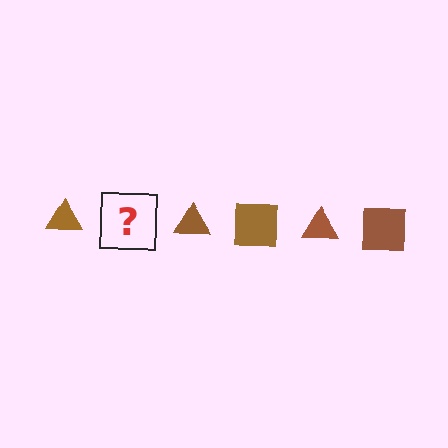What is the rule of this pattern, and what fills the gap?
The rule is that the pattern cycles through triangle, square shapes in brown. The gap should be filled with a brown square.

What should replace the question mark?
The question mark should be replaced with a brown square.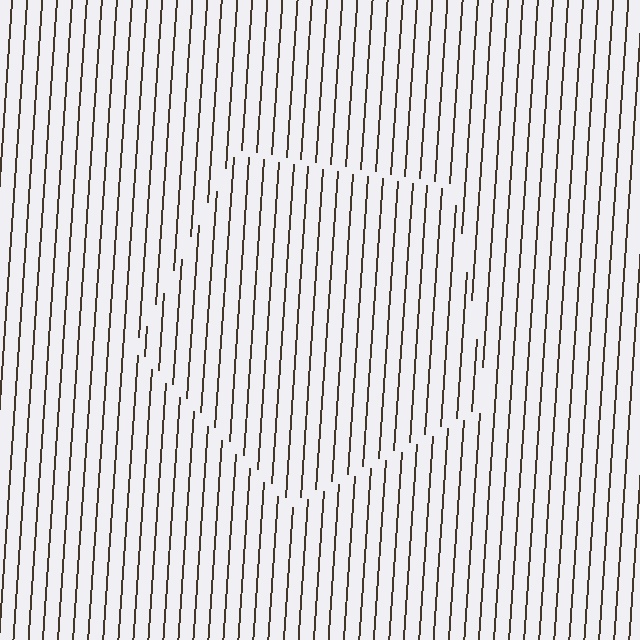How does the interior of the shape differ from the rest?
The interior of the shape contains the same grating, shifted by half a period — the contour is defined by the phase discontinuity where line-ends from the inner and outer gratings abut.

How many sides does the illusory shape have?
5 sides — the line-ends trace a pentagon.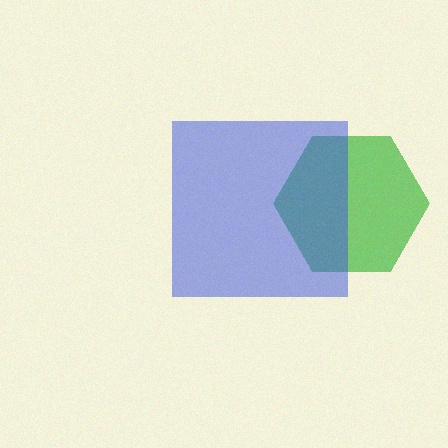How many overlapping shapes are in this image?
There are 2 overlapping shapes in the image.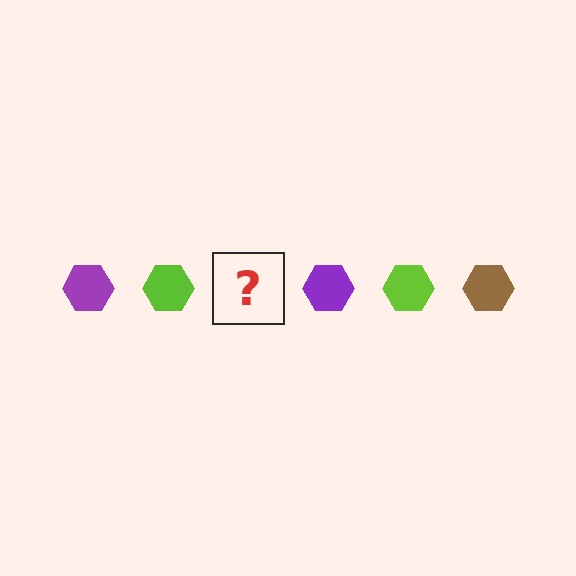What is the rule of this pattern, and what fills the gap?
The rule is that the pattern cycles through purple, lime, brown hexagons. The gap should be filled with a brown hexagon.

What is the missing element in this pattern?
The missing element is a brown hexagon.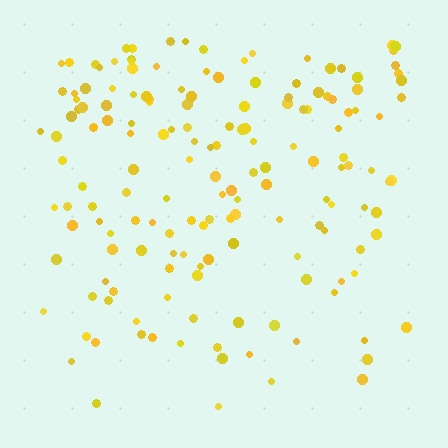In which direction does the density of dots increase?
From bottom to top, with the top side densest.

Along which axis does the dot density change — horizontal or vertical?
Vertical.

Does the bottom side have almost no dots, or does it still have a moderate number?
Still a moderate number, just noticeably fewer than the top.